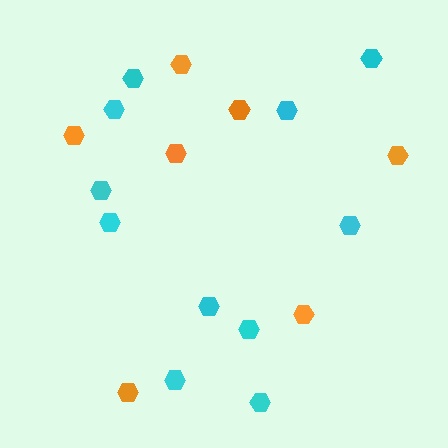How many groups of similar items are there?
There are 2 groups: one group of cyan hexagons (11) and one group of orange hexagons (7).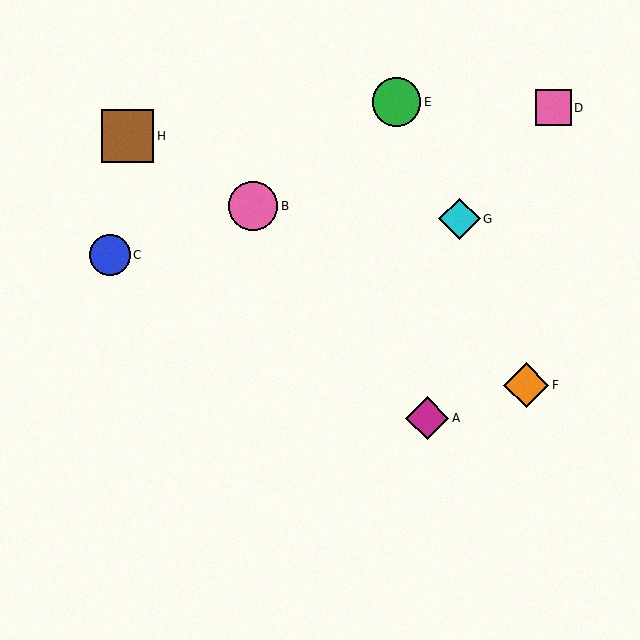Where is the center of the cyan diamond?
The center of the cyan diamond is at (459, 219).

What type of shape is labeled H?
Shape H is a brown square.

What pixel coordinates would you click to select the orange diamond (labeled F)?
Click at (526, 385) to select the orange diamond F.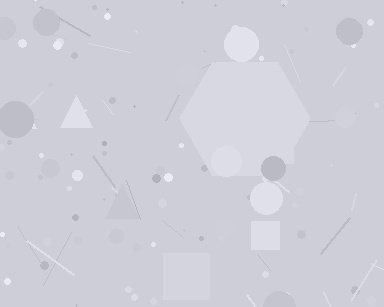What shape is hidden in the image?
A hexagon is hidden in the image.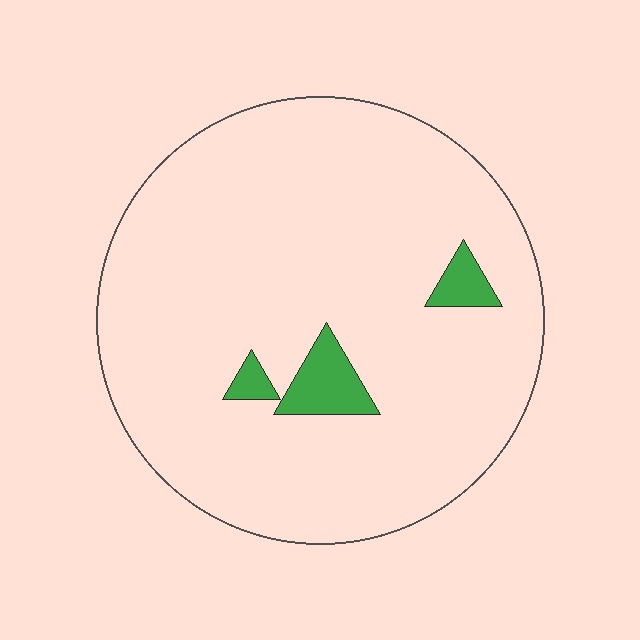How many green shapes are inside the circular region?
3.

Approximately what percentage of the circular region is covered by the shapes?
Approximately 5%.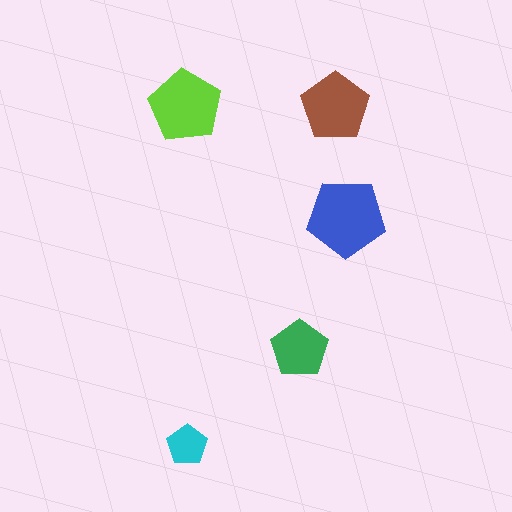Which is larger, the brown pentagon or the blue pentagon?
The blue one.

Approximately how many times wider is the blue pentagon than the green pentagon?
About 1.5 times wider.